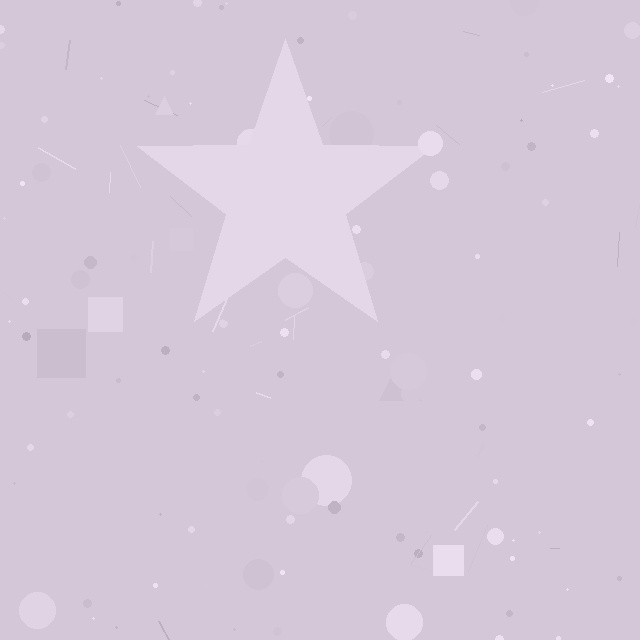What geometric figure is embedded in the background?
A star is embedded in the background.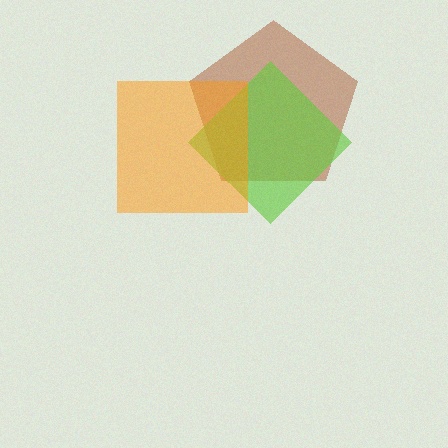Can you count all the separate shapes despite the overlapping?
Yes, there are 3 separate shapes.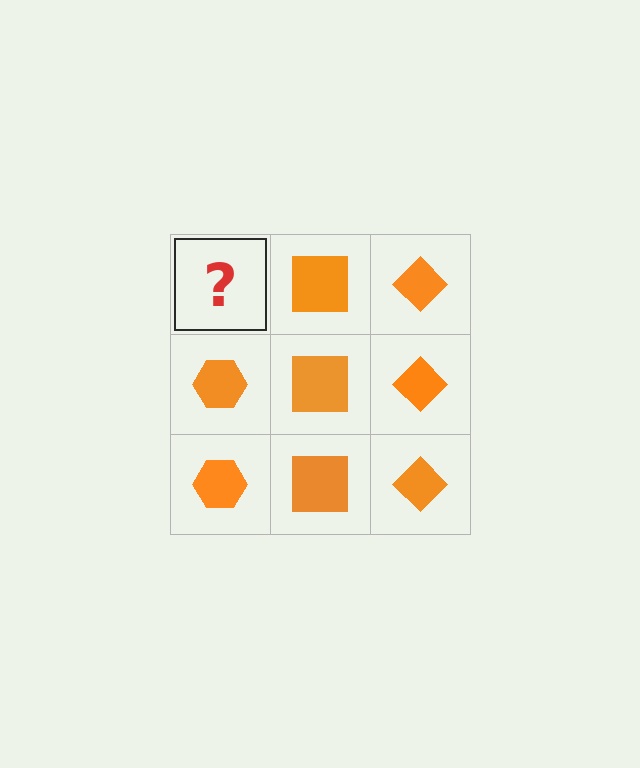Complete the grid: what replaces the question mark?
The question mark should be replaced with an orange hexagon.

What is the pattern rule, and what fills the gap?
The rule is that each column has a consistent shape. The gap should be filled with an orange hexagon.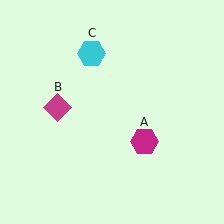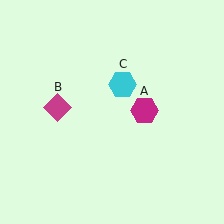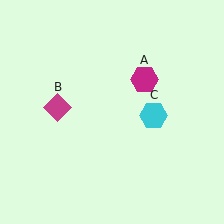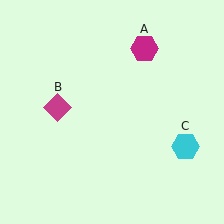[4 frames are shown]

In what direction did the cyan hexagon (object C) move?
The cyan hexagon (object C) moved down and to the right.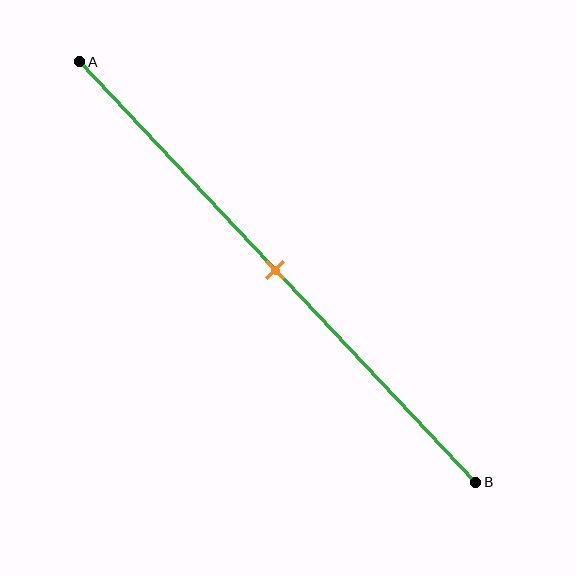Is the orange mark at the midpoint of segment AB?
Yes, the mark is approximately at the midpoint.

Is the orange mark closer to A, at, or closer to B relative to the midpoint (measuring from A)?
The orange mark is approximately at the midpoint of segment AB.